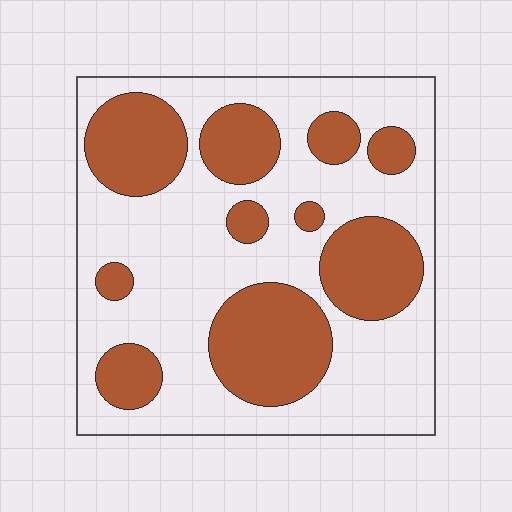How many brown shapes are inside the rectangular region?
10.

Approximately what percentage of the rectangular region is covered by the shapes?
Approximately 35%.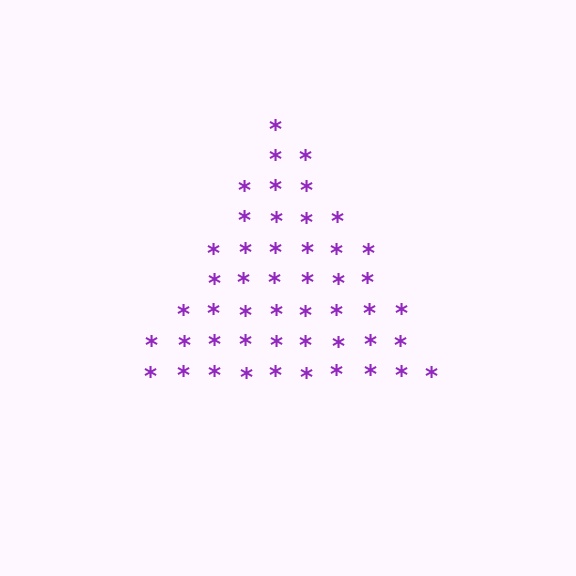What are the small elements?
The small elements are asterisks.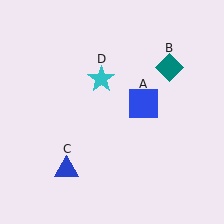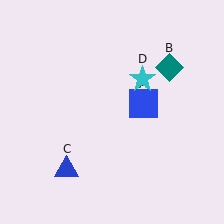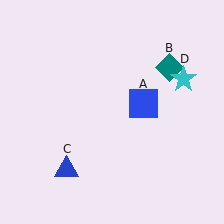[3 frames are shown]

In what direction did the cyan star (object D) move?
The cyan star (object D) moved right.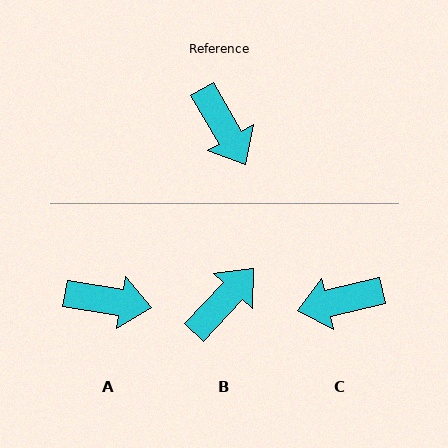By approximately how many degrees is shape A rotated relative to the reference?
Approximately 51 degrees counter-clockwise.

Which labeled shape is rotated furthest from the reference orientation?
B, about 107 degrees away.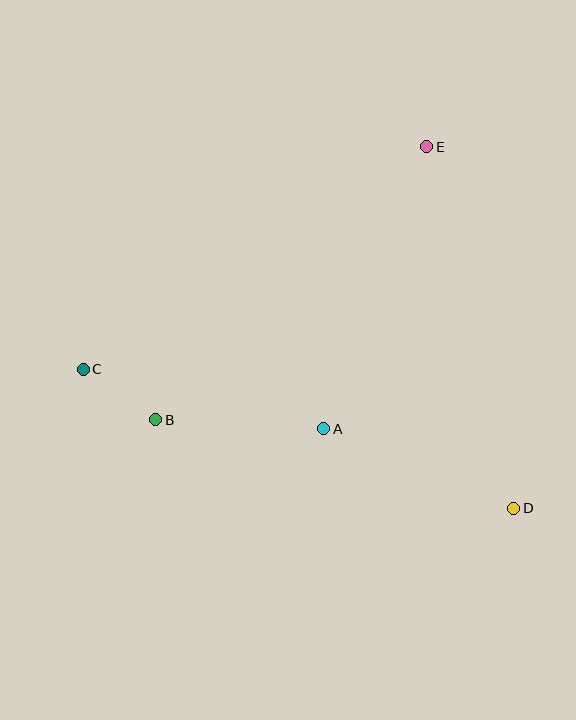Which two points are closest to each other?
Points B and C are closest to each other.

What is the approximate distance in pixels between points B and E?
The distance between B and E is approximately 385 pixels.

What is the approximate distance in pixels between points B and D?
The distance between B and D is approximately 369 pixels.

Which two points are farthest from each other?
Points C and D are farthest from each other.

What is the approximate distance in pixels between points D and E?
The distance between D and E is approximately 372 pixels.